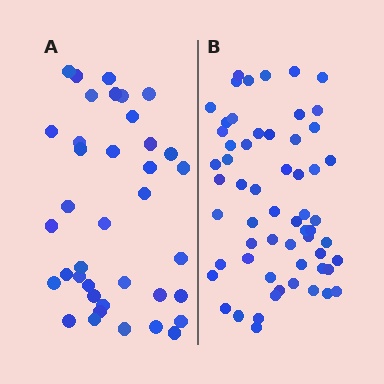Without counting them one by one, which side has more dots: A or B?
Region B (the right region) has more dots.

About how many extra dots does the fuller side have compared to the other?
Region B has approximately 20 more dots than region A.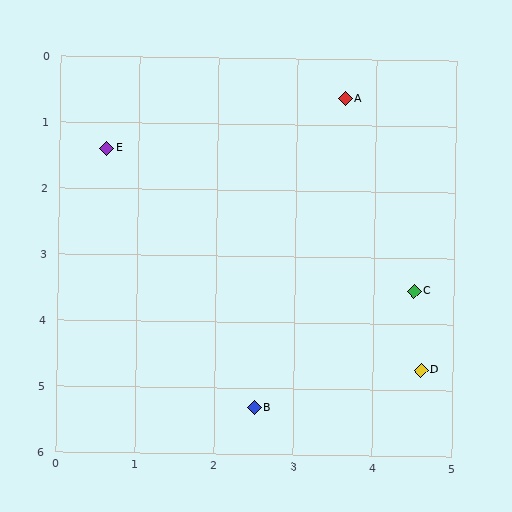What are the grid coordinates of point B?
Point B is at approximately (2.5, 5.3).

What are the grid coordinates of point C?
Point C is at approximately (4.5, 3.5).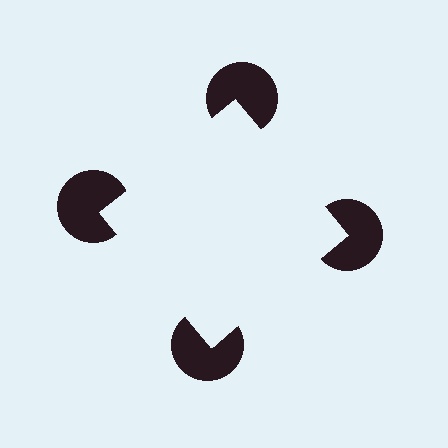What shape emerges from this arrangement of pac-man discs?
An illusory square — its edges are inferred from the aligned wedge cuts in the pac-man discs, not physically drawn.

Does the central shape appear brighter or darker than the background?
It typically appears slightly brighter than the background, even though no actual brightness change is drawn.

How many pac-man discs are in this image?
There are 4 — one at each vertex of the illusory square.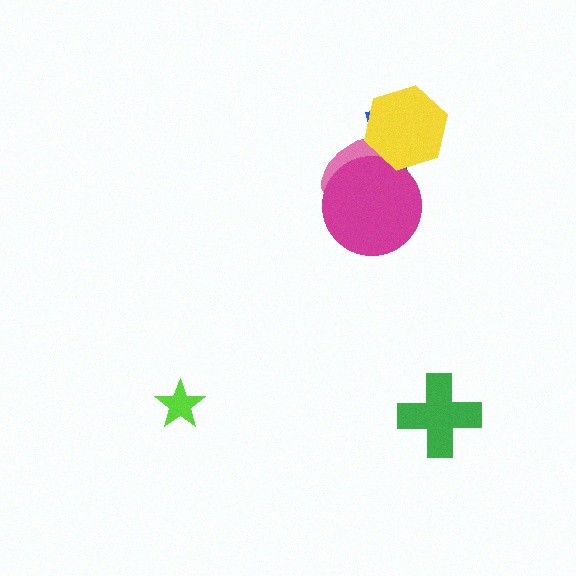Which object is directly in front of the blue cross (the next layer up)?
The pink ellipse is directly in front of the blue cross.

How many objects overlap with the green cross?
0 objects overlap with the green cross.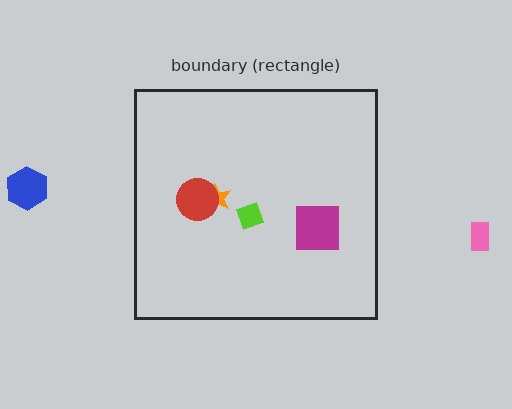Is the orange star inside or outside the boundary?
Inside.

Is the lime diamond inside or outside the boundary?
Inside.